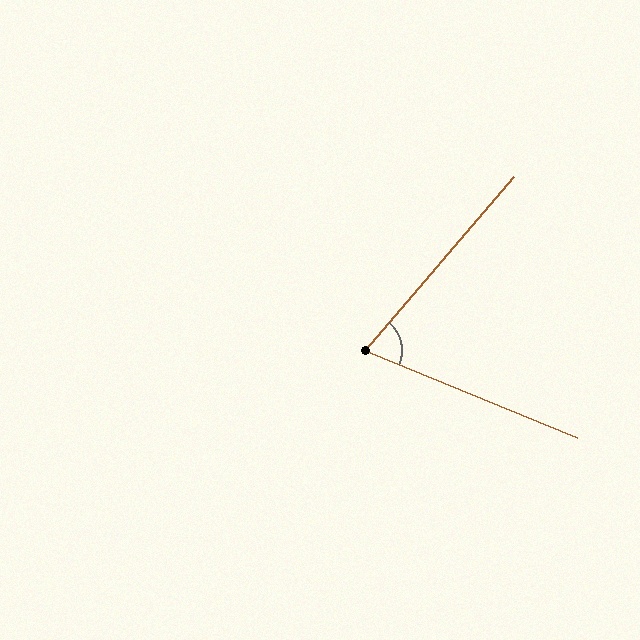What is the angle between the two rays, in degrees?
Approximately 72 degrees.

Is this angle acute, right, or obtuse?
It is acute.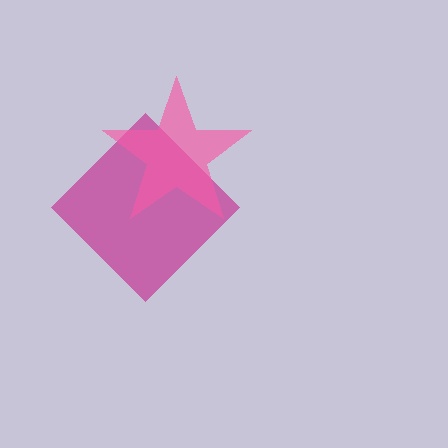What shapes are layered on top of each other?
The layered shapes are: a magenta diamond, a pink star.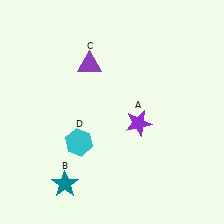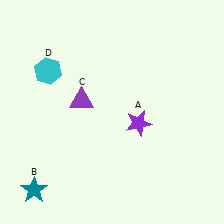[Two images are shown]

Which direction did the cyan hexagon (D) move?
The cyan hexagon (D) moved up.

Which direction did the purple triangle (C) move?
The purple triangle (C) moved down.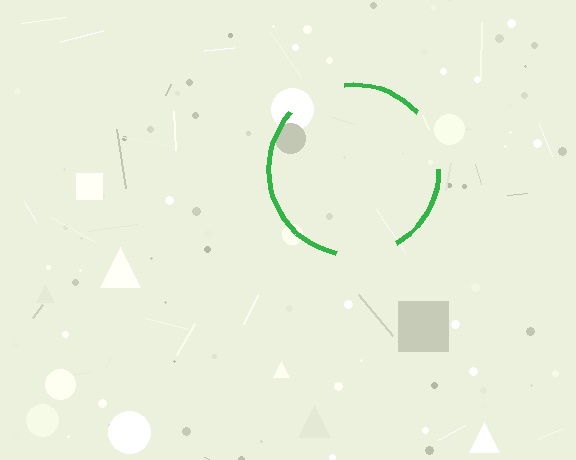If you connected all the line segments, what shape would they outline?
They would outline a circle.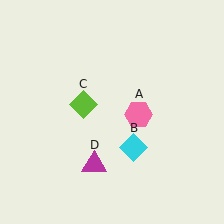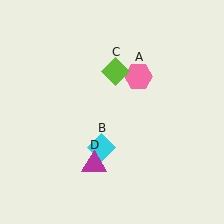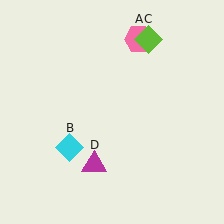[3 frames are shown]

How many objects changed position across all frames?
3 objects changed position: pink hexagon (object A), cyan diamond (object B), lime diamond (object C).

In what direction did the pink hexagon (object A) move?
The pink hexagon (object A) moved up.